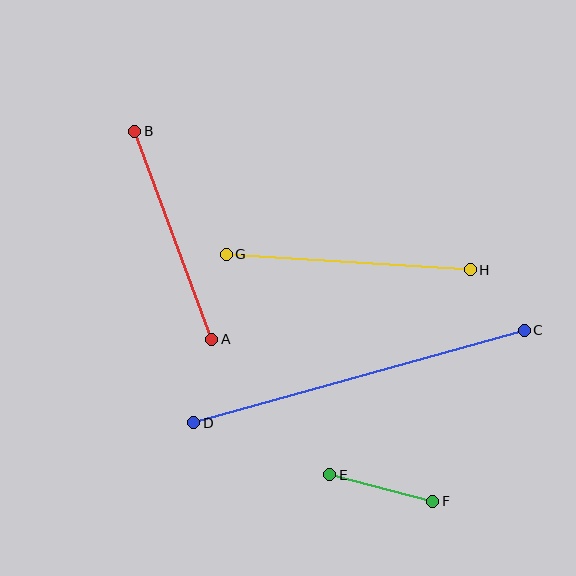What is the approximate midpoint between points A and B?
The midpoint is at approximately (173, 235) pixels.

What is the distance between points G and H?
The distance is approximately 245 pixels.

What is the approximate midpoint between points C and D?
The midpoint is at approximately (359, 377) pixels.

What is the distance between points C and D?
The distance is approximately 343 pixels.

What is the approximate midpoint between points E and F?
The midpoint is at approximately (381, 488) pixels.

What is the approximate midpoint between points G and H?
The midpoint is at approximately (348, 262) pixels.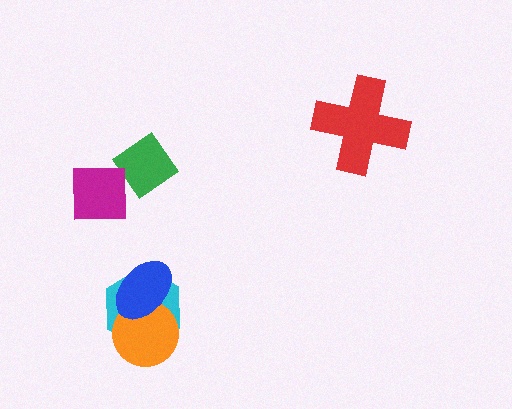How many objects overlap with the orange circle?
2 objects overlap with the orange circle.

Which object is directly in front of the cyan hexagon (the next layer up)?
The orange circle is directly in front of the cyan hexagon.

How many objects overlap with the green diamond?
1 object overlaps with the green diamond.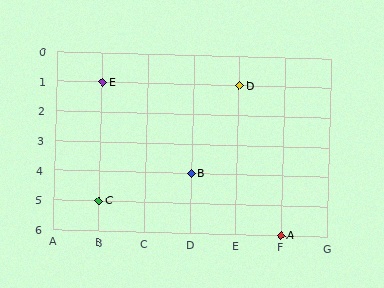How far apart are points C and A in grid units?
Points C and A are 4 columns and 1 row apart (about 4.1 grid units diagonally).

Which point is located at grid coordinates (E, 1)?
Point D is at (E, 1).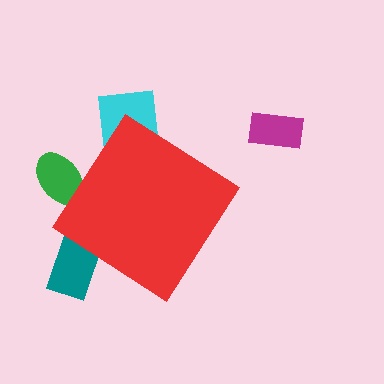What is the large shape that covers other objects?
A red diamond.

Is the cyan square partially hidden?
Yes, the cyan square is partially hidden behind the red diamond.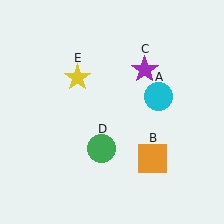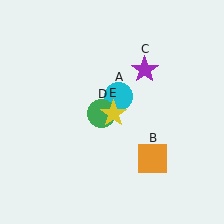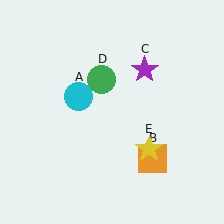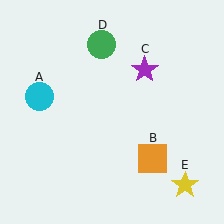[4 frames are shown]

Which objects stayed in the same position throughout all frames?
Orange square (object B) and purple star (object C) remained stationary.